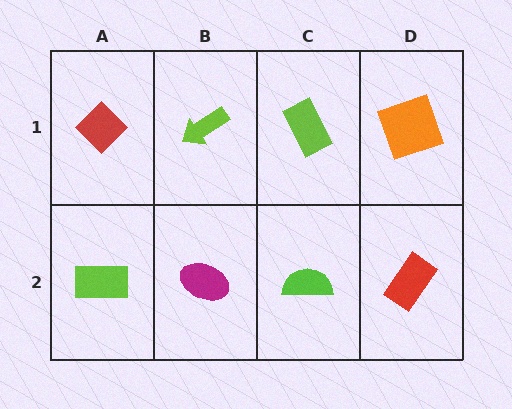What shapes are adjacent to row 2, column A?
A red diamond (row 1, column A), a magenta ellipse (row 2, column B).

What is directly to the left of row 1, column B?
A red diamond.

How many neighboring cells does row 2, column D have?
2.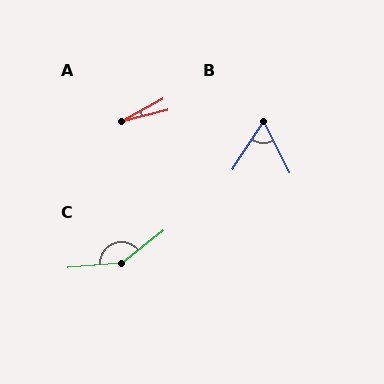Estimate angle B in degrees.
Approximately 60 degrees.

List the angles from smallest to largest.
A (15°), B (60°), C (147°).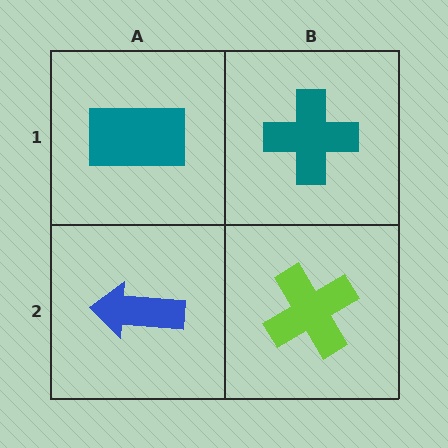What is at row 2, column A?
A blue arrow.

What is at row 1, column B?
A teal cross.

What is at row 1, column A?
A teal rectangle.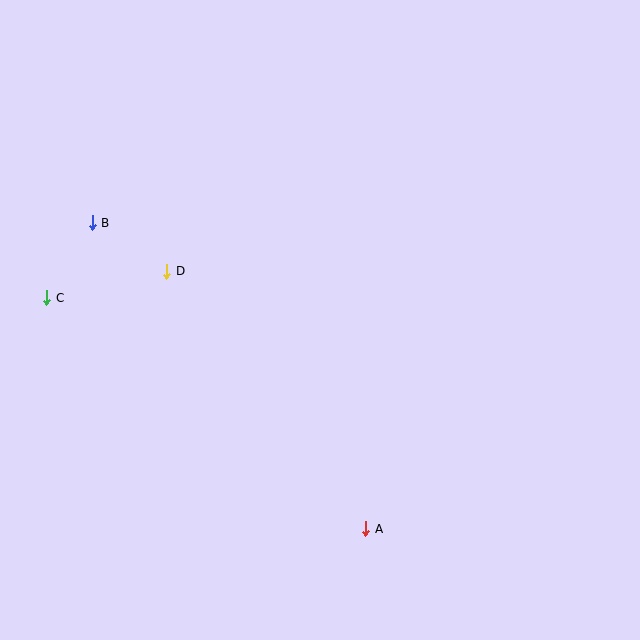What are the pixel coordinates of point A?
Point A is at (366, 529).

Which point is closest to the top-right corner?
Point D is closest to the top-right corner.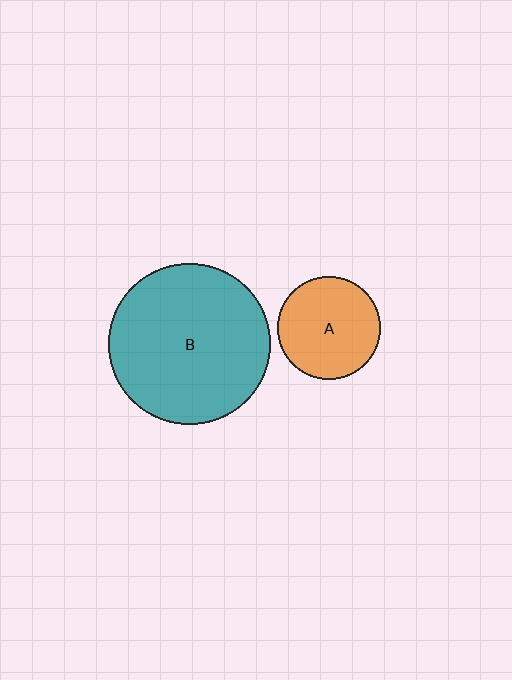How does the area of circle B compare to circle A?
Approximately 2.5 times.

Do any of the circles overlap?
No, none of the circles overlap.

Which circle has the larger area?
Circle B (teal).